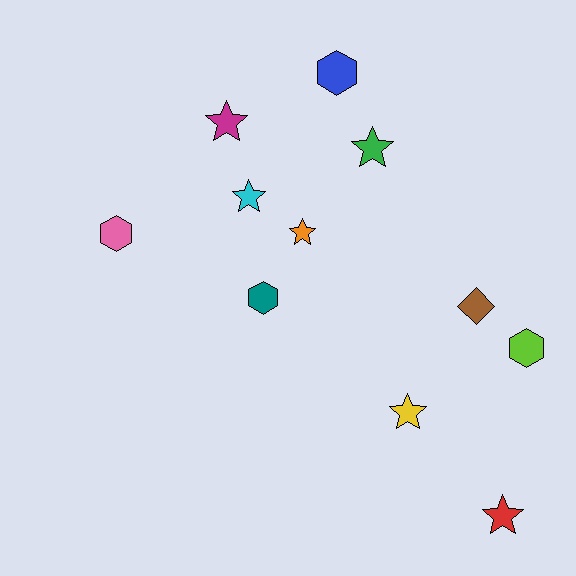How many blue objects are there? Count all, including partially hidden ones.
There is 1 blue object.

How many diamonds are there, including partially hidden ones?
There is 1 diamond.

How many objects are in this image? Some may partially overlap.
There are 11 objects.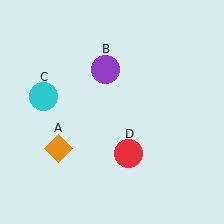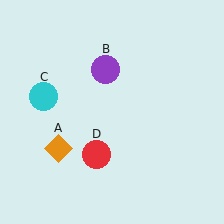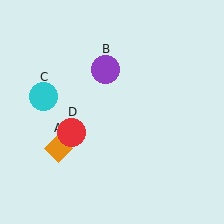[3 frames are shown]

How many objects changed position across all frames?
1 object changed position: red circle (object D).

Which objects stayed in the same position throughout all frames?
Orange diamond (object A) and purple circle (object B) and cyan circle (object C) remained stationary.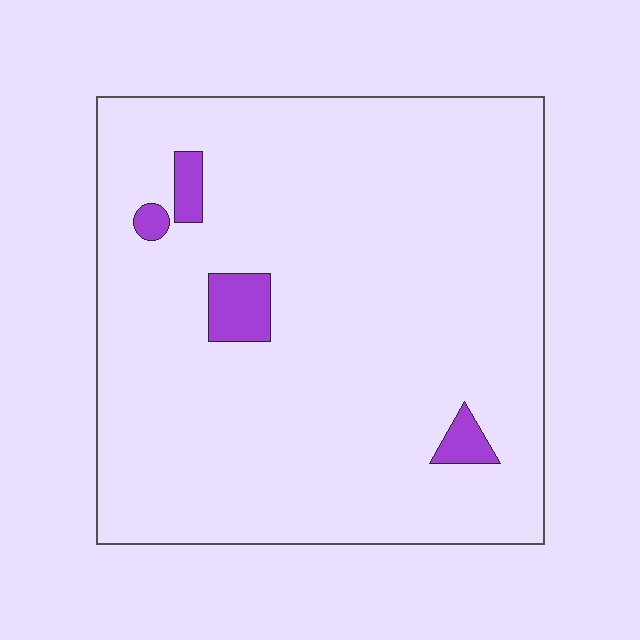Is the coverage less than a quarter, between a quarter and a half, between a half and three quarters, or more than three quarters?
Less than a quarter.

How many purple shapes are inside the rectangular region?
4.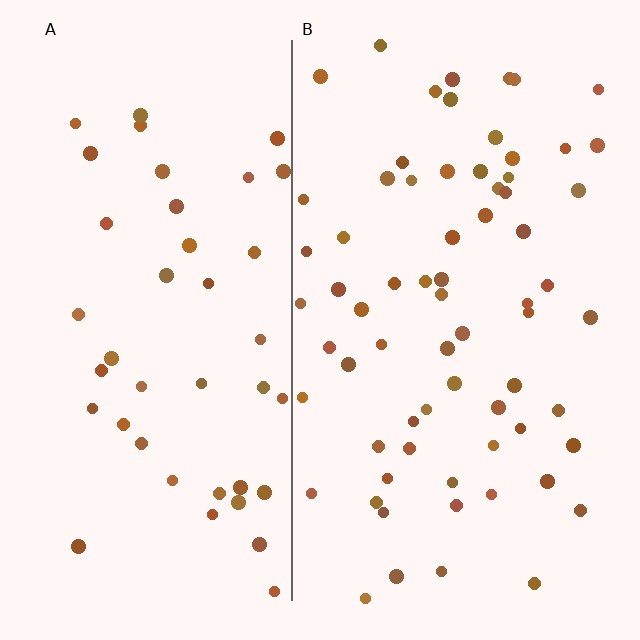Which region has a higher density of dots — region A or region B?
B (the right).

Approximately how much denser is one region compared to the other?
Approximately 1.6× — region B over region A.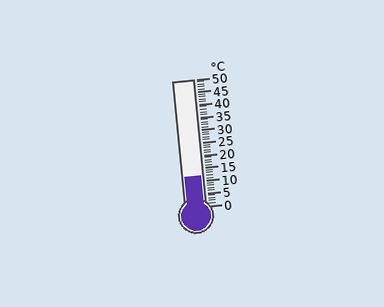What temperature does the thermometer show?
The thermometer shows approximately 12°C.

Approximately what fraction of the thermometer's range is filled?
The thermometer is filled to approximately 25% of its range.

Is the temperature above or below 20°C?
The temperature is below 20°C.